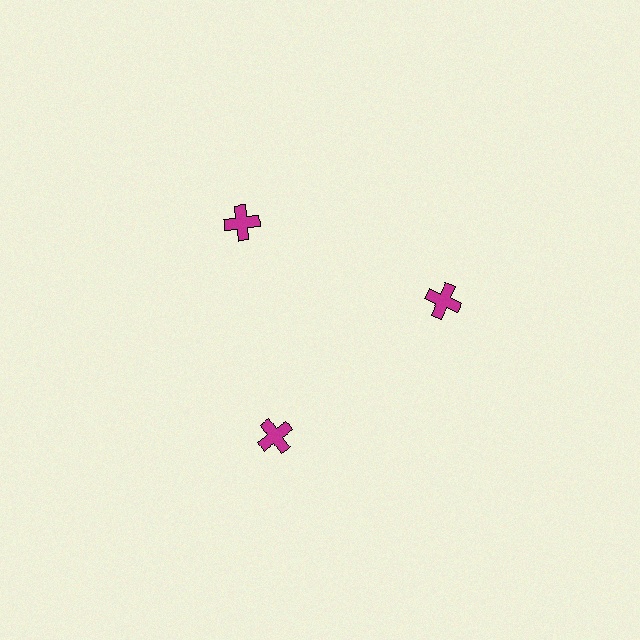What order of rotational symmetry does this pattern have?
This pattern has 3-fold rotational symmetry.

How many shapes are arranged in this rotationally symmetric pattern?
There are 3 shapes, arranged in 3 groups of 1.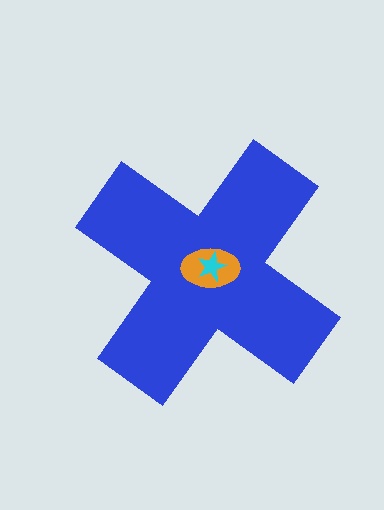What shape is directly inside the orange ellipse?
The cyan star.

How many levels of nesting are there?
3.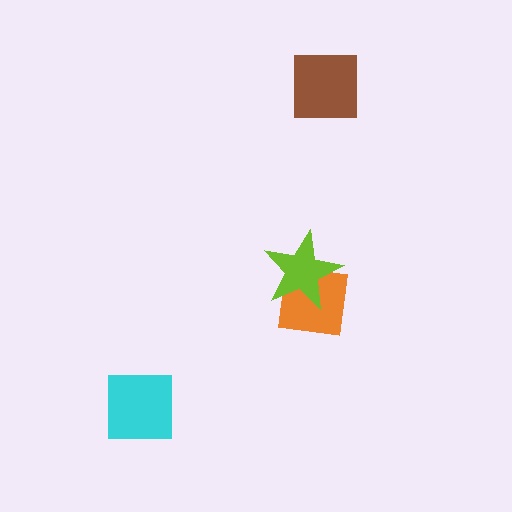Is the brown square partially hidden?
No, no other shape covers it.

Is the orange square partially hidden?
Yes, it is partially covered by another shape.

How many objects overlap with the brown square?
0 objects overlap with the brown square.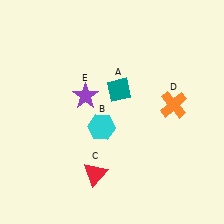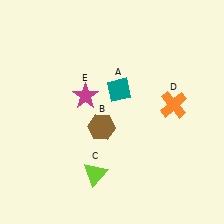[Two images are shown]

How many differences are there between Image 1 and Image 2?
There are 3 differences between the two images.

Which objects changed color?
B changed from cyan to brown. C changed from red to lime. E changed from purple to magenta.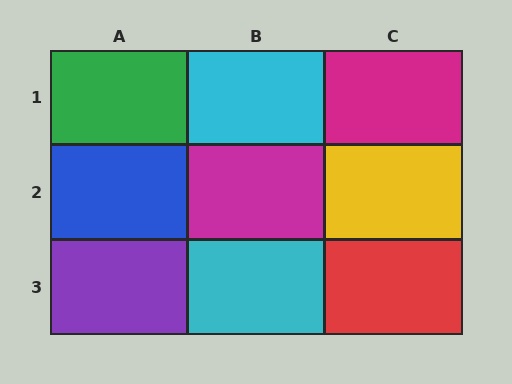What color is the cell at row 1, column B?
Cyan.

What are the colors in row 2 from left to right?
Blue, magenta, yellow.